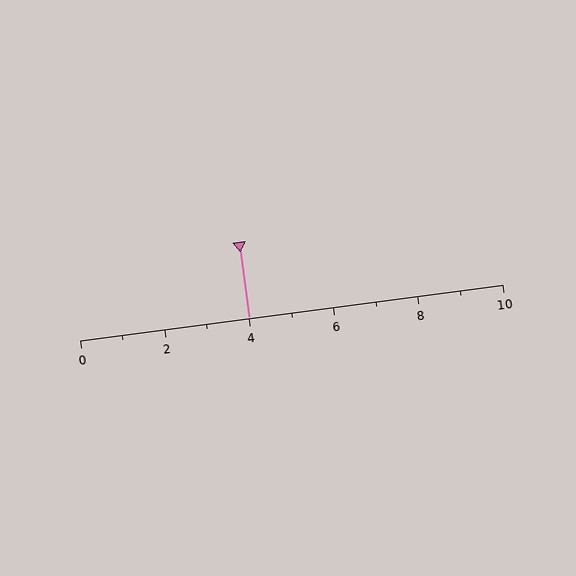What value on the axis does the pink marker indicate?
The marker indicates approximately 4.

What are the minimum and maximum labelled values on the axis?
The axis runs from 0 to 10.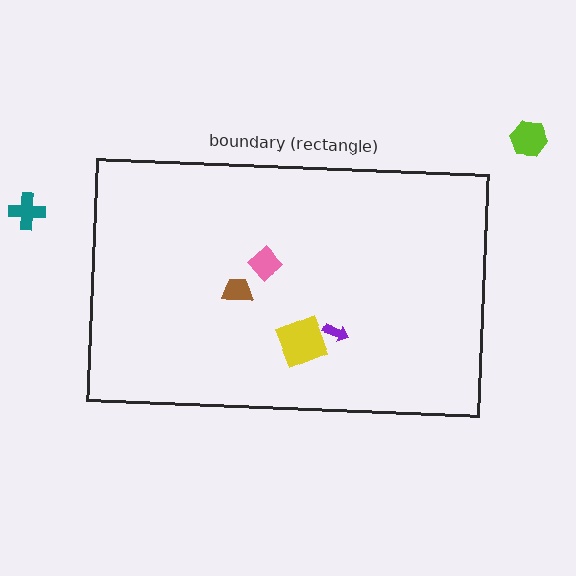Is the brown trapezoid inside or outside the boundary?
Inside.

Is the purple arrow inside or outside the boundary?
Inside.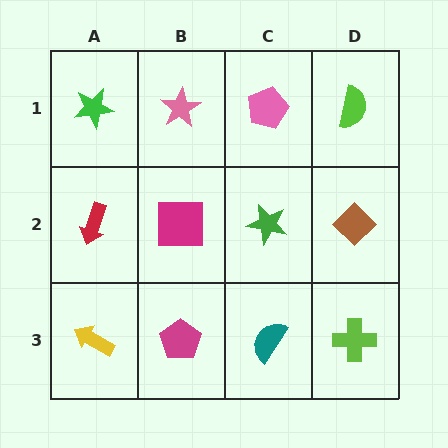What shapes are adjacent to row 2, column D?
A lime semicircle (row 1, column D), a lime cross (row 3, column D), a green star (row 2, column C).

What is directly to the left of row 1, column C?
A pink star.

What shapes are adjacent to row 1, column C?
A green star (row 2, column C), a pink star (row 1, column B), a lime semicircle (row 1, column D).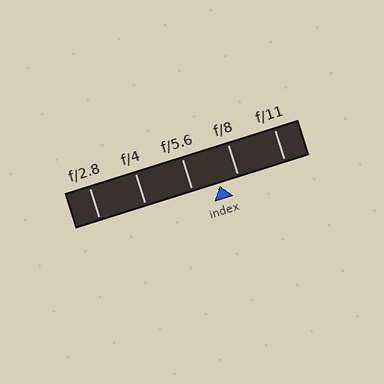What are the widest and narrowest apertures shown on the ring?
The widest aperture shown is f/2.8 and the narrowest is f/11.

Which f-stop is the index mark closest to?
The index mark is closest to f/8.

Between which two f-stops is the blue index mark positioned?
The index mark is between f/5.6 and f/8.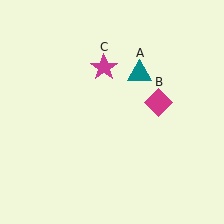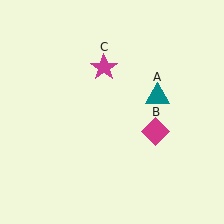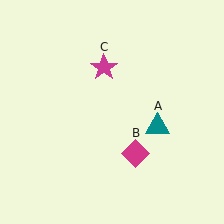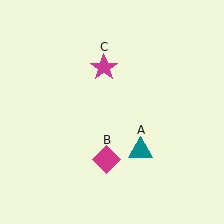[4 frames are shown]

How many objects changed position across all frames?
2 objects changed position: teal triangle (object A), magenta diamond (object B).